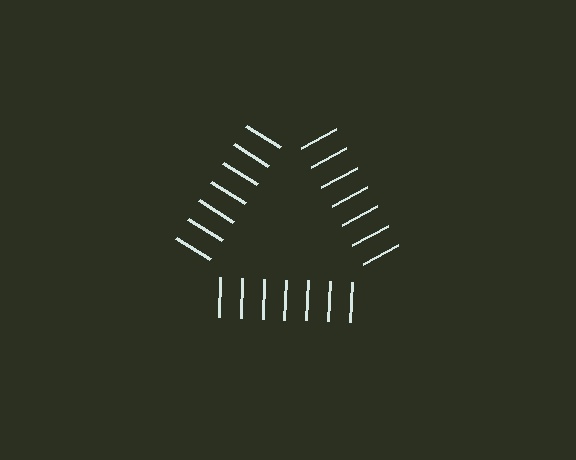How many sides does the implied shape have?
3 sides — the line-ends trace a triangle.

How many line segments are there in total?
21 — 7 along each of the 3 edges.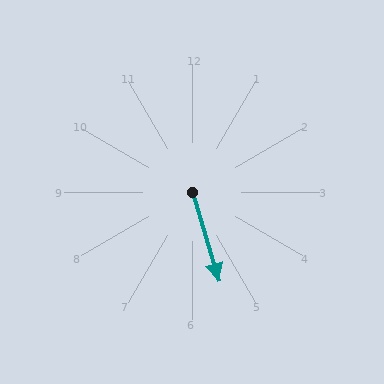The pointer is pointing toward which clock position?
Roughly 5 o'clock.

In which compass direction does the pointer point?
South.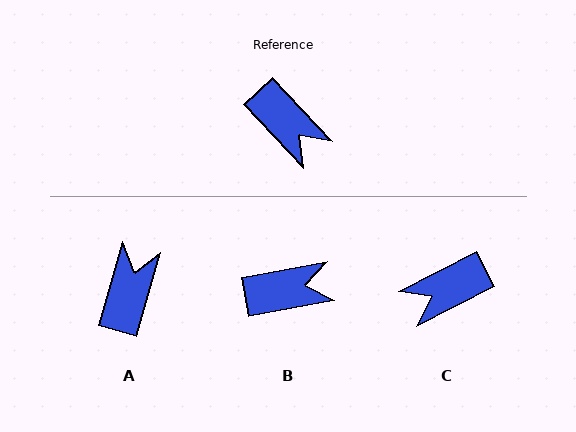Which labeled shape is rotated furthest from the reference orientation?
A, about 121 degrees away.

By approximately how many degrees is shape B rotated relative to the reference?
Approximately 58 degrees counter-clockwise.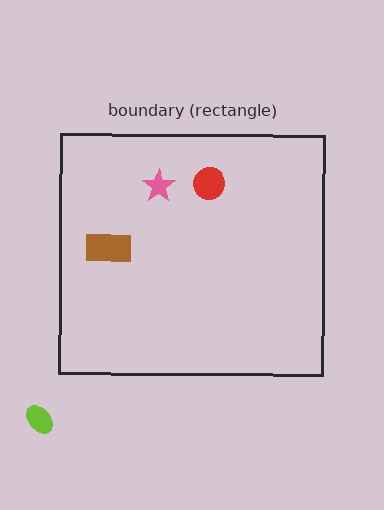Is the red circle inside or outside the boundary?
Inside.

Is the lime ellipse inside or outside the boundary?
Outside.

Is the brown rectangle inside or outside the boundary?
Inside.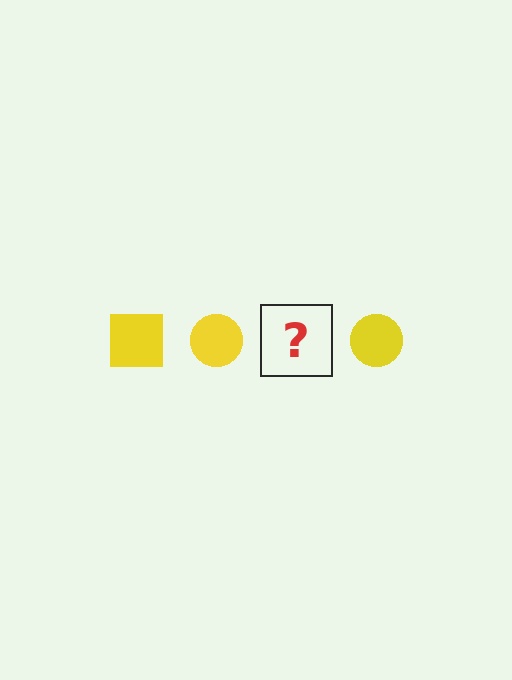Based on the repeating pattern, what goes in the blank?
The blank should be a yellow square.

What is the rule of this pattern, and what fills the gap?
The rule is that the pattern cycles through square, circle shapes in yellow. The gap should be filled with a yellow square.